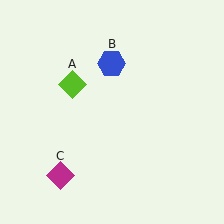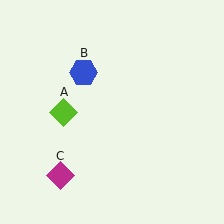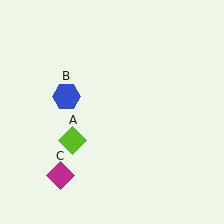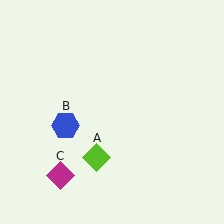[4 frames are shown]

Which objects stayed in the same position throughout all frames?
Magenta diamond (object C) remained stationary.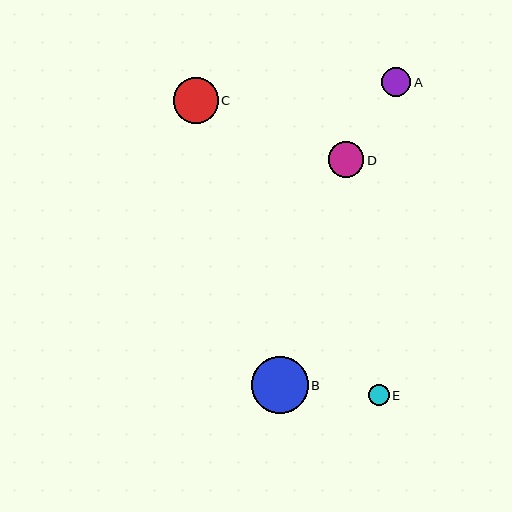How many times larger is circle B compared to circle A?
Circle B is approximately 2.0 times the size of circle A.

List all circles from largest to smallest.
From largest to smallest: B, C, D, A, E.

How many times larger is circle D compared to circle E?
Circle D is approximately 1.7 times the size of circle E.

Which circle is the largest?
Circle B is the largest with a size of approximately 57 pixels.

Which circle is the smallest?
Circle E is the smallest with a size of approximately 21 pixels.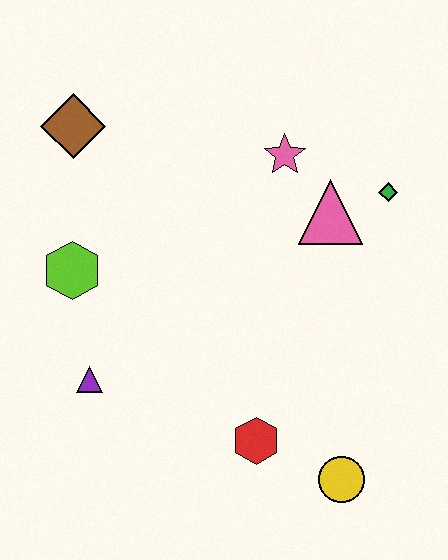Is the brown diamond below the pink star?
No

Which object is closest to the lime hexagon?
The purple triangle is closest to the lime hexagon.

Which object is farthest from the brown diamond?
The yellow circle is farthest from the brown diamond.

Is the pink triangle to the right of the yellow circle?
No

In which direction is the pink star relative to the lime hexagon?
The pink star is to the right of the lime hexagon.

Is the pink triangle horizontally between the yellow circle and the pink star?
Yes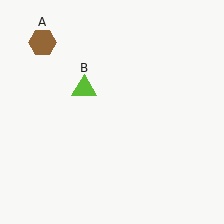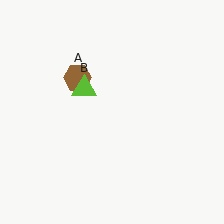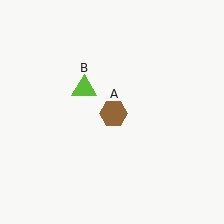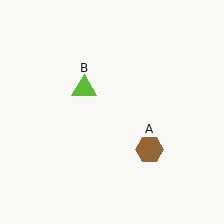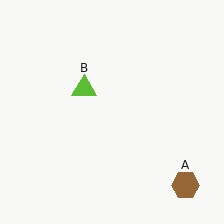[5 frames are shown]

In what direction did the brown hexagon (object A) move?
The brown hexagon (object A) moved down and to the right.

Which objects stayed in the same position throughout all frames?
Lime triangle (object B) remained stationary.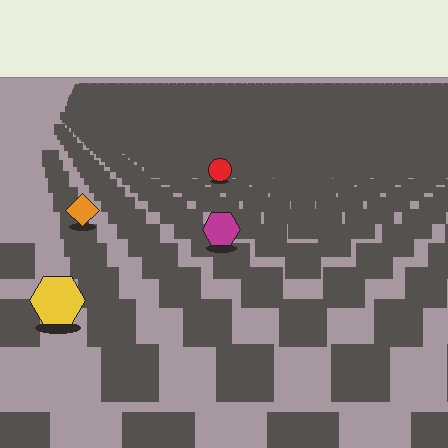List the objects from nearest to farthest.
From nearest to farthest: the yellow hexagon, the magenta hexagon, the orange diamond, the red circle.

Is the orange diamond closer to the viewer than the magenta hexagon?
No. The magenta hexagon is closer — you can tell from the texture gradient: the ground texture is coarser near it.